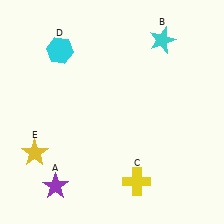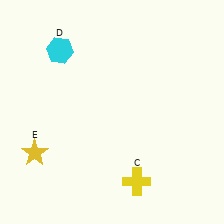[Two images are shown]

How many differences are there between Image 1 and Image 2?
There are 2 differences between the two images.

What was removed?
The purple star (A), the cyan star (B) were removed in Image 2.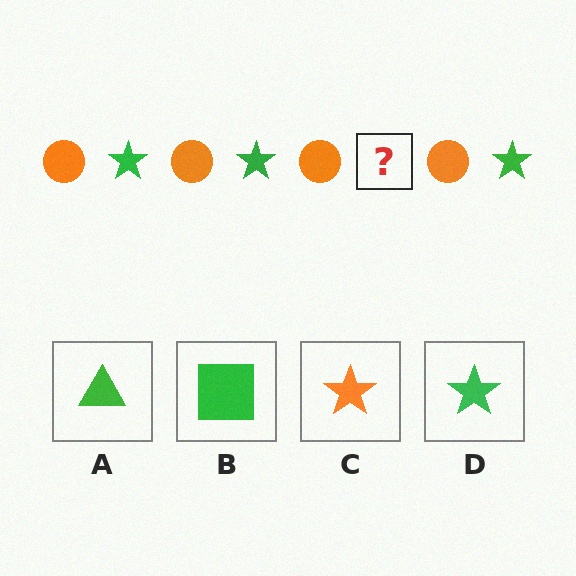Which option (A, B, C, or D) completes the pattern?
D.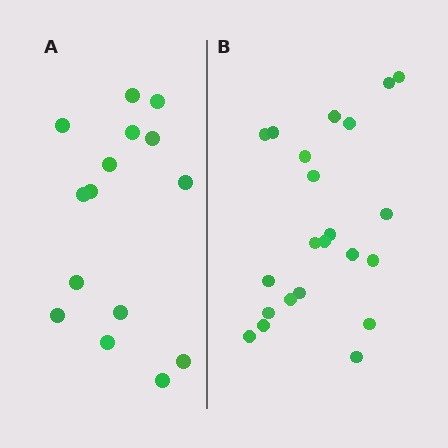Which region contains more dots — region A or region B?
Region B (the right region) has more dots.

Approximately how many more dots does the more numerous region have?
Region B has roughly 8 or so more dots than region A.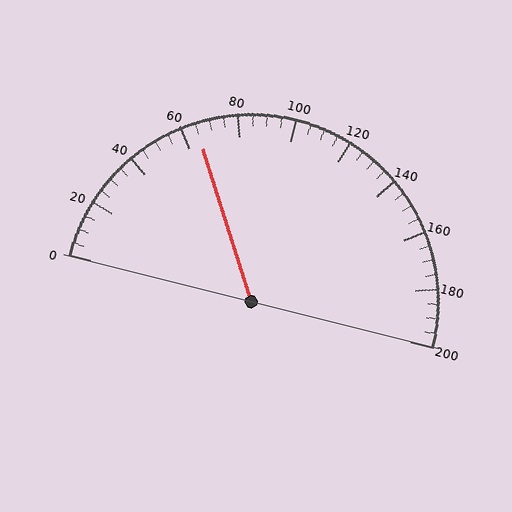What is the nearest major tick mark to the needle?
The nearest major tick mark is 60.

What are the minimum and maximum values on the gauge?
The gauge ranges from 0 to 200.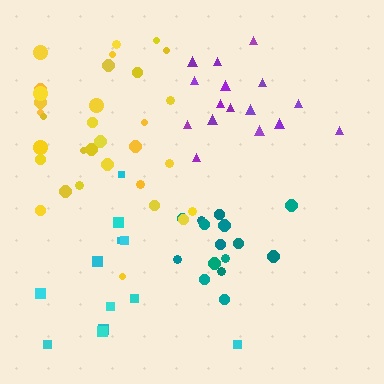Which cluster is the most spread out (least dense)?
Cyan.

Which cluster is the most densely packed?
Teal.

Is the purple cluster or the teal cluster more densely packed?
Teal.